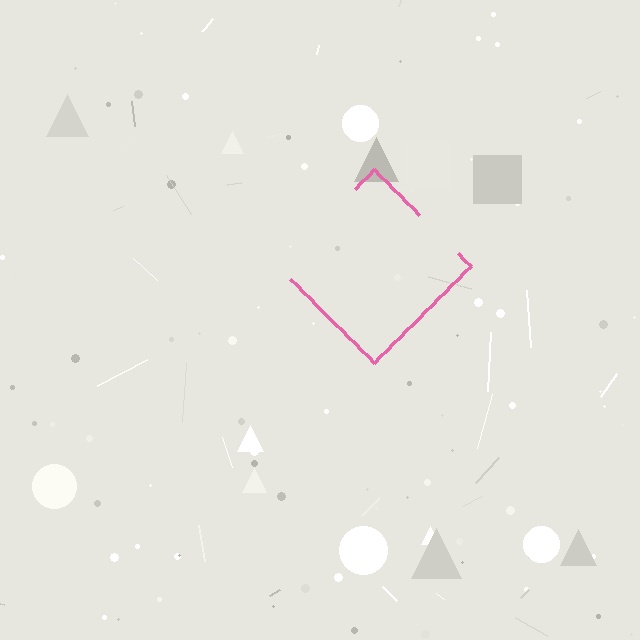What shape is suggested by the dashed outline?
The dashed outline suggests a diamond.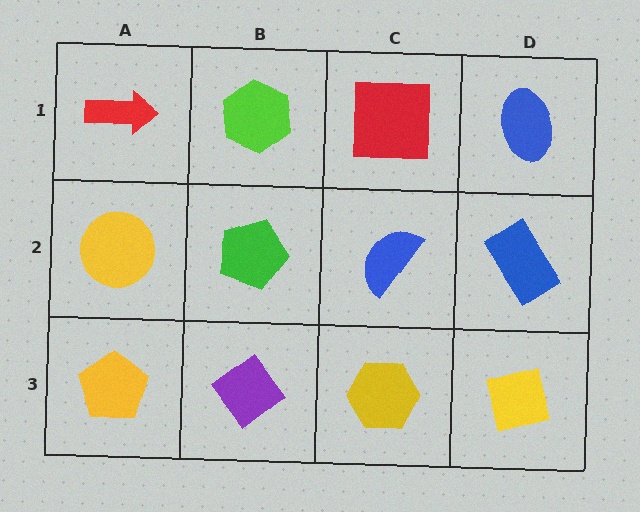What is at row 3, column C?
A yellow hexagon.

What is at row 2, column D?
A blue rectangle.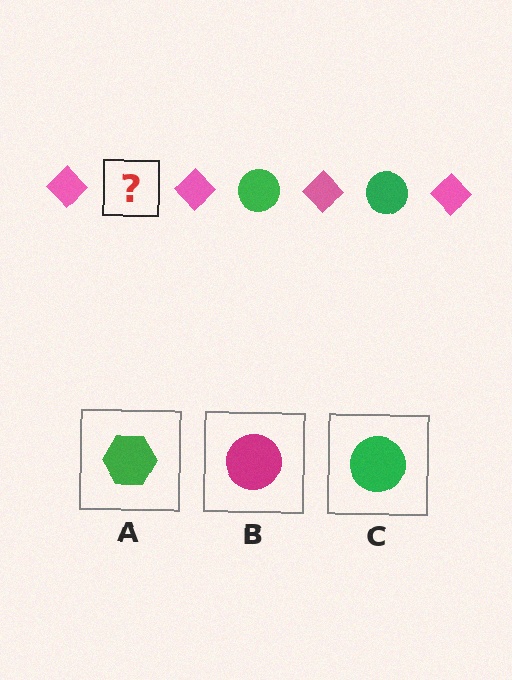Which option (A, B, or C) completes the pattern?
C.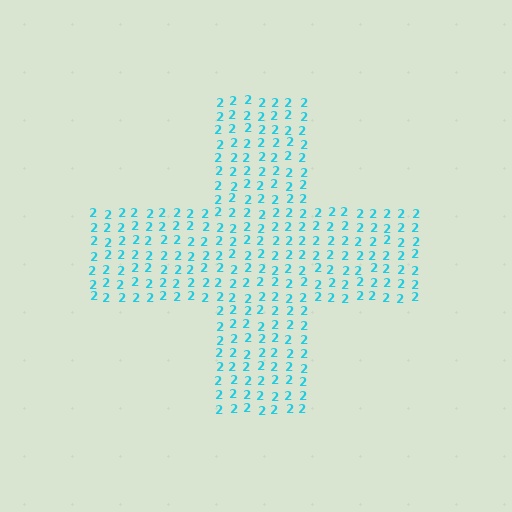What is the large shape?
The large shape is a cross.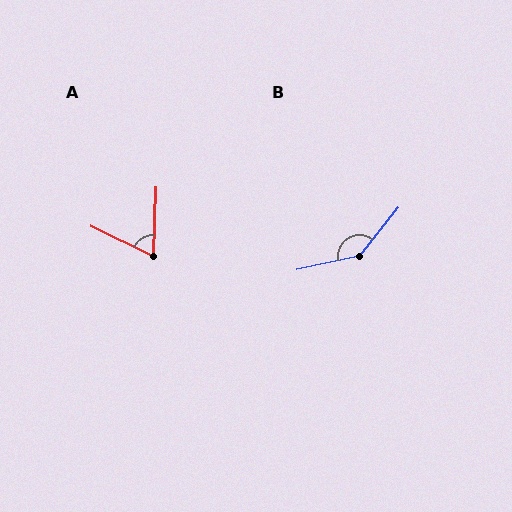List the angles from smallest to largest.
A (66°), B (140°).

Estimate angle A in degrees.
Approximately 66 degrees.